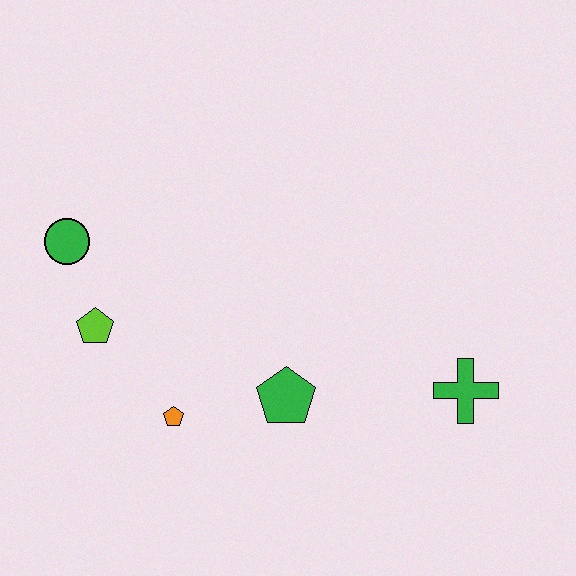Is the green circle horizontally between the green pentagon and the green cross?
No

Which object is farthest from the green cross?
The green circle is farthest from the green cross.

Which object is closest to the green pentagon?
The orange pentagon is closest to the green pentagon.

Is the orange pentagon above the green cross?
No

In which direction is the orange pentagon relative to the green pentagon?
The orange pentagon is to the left of the green pentagon.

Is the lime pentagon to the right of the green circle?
Yes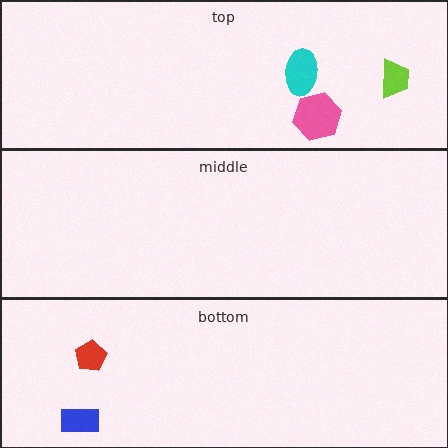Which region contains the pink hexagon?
The top region.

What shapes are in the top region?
The pink hexagon, the cyan ellipse, the lime trapezoid.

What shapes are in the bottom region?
The blue rectangle, the red pentagon.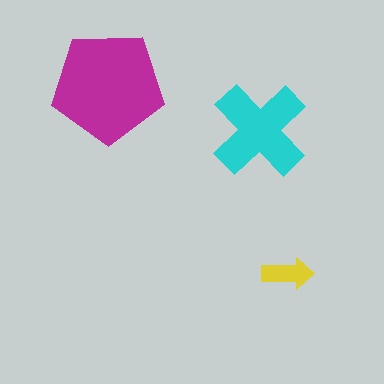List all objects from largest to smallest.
The magenta pentagon, the cyan cross, the yellow arrow.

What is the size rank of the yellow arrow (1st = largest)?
3rd.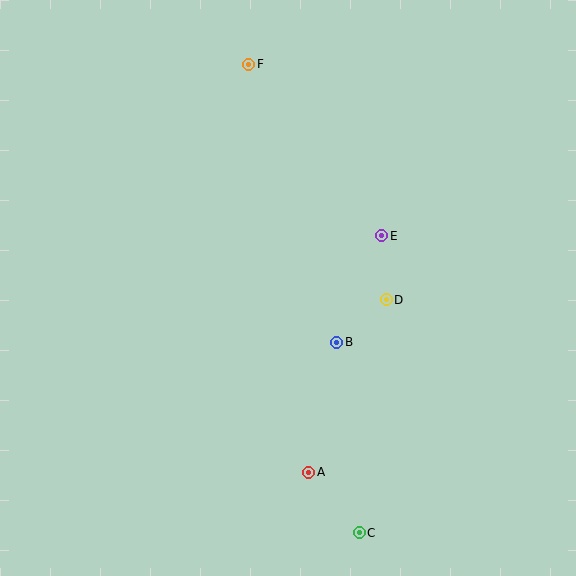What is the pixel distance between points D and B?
The distance between D and B is 65 pixels.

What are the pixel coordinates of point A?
Point A is at (309, 472).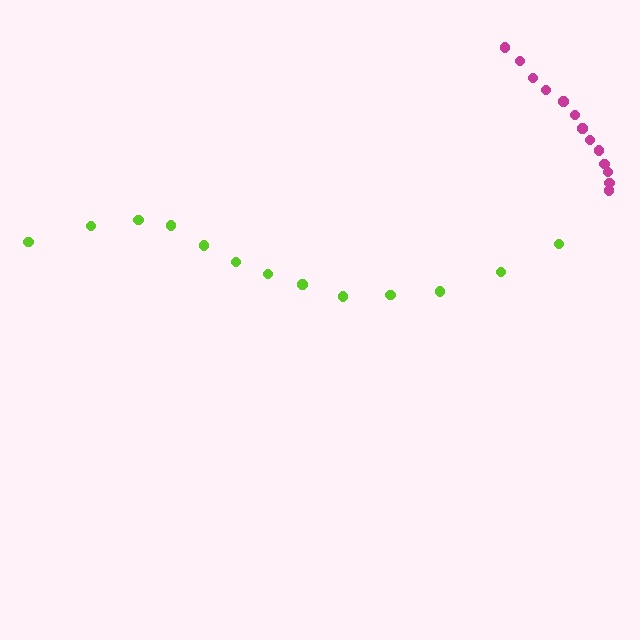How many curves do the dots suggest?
There are 2 distinct paths.